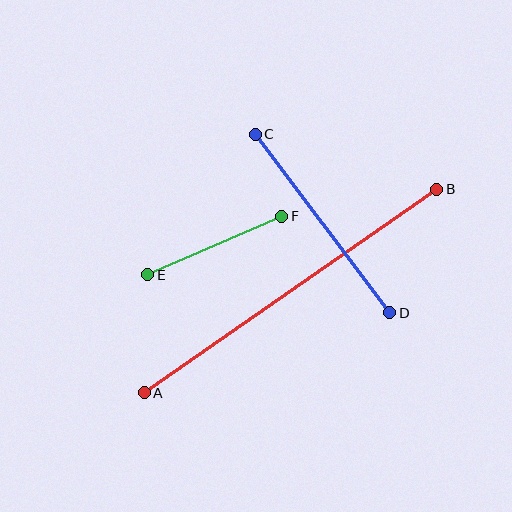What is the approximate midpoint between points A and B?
The midpoint is at approximately (291, 291) pixels.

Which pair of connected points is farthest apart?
Points A and B are farthest apart.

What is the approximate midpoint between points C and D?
The midpoint is at approximately (323, 223) pixels.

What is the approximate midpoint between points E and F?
The midpoint is at approximately (215, 246) pixels.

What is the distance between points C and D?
The distance is approximately 223 pixels.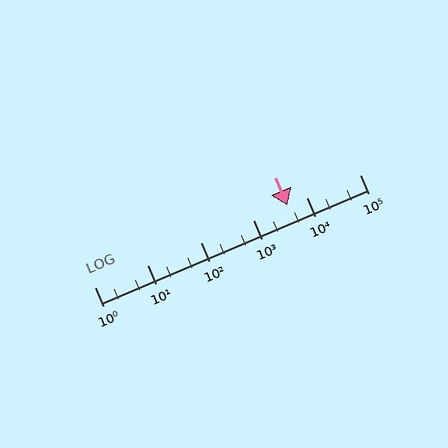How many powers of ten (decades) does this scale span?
The scale spans 5 decades, from 1 to 100000.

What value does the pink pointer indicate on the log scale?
The pointer indicates approximately 4400.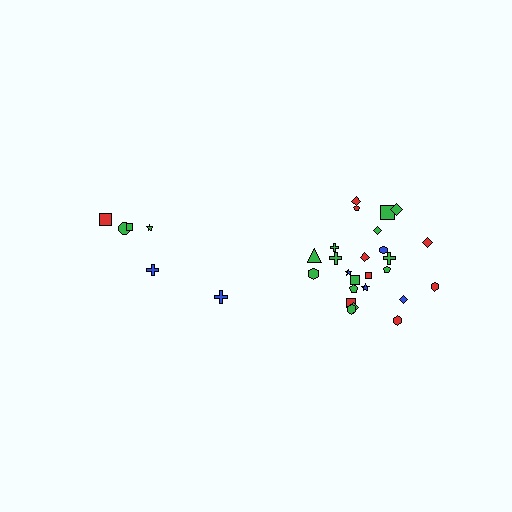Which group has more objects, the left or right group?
The right group.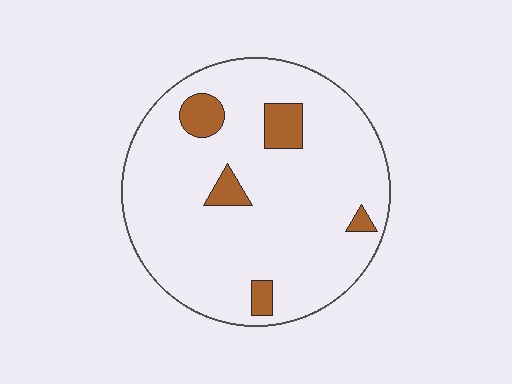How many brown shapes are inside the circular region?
5.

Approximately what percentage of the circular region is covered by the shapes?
Approximately 10%.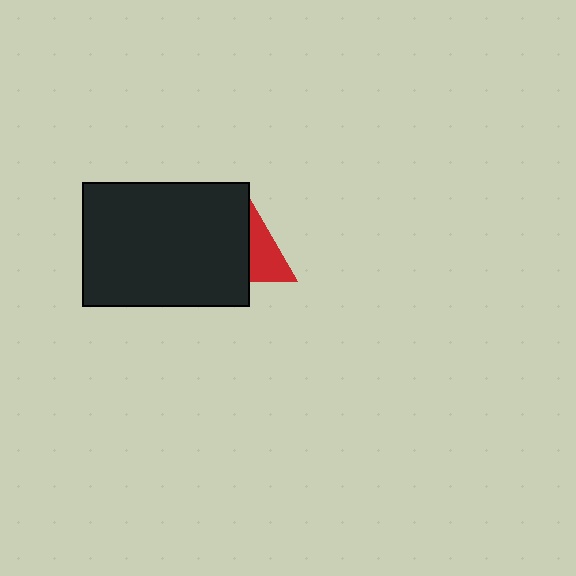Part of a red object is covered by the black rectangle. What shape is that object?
It is a triangle.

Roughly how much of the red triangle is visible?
About half of it is visible (roughly 48%).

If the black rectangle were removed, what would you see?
You would see the complete red triangle.